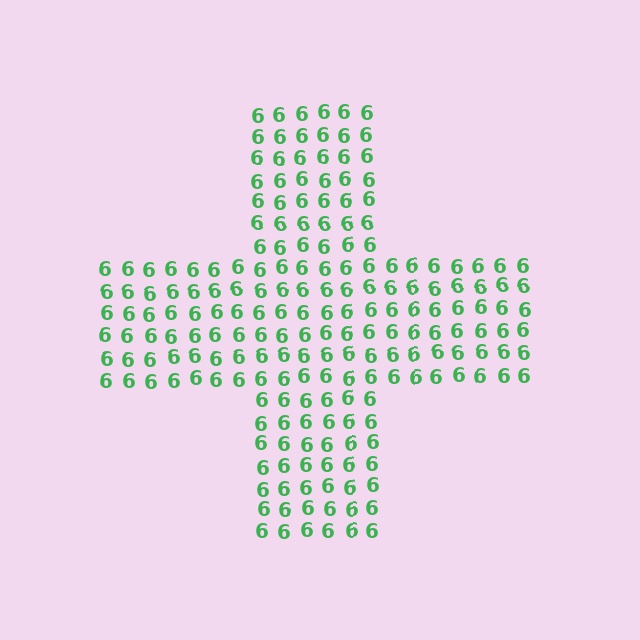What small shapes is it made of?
It is made of small digit 6's.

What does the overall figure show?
The overall figure shows a cross.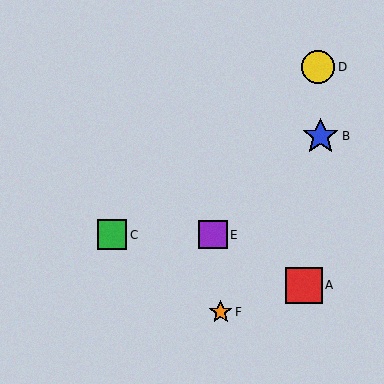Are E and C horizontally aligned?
Yes, both are at y≈235.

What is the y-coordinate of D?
Object D is at y≈67.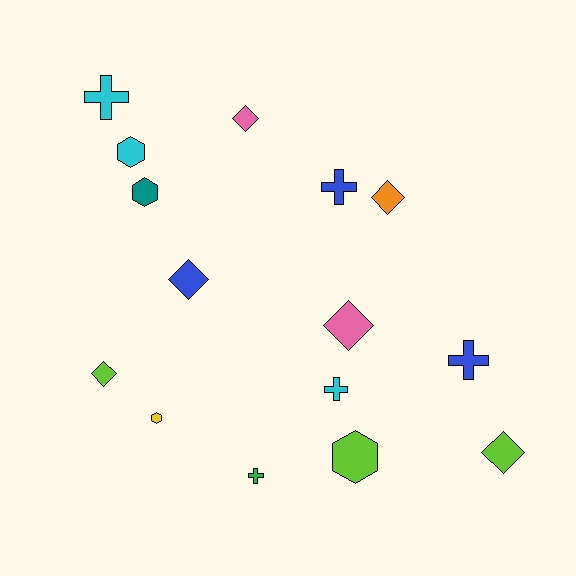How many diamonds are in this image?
There are 6 diamonds.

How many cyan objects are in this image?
There are 3 cyan objects.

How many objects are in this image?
There are 15 objects.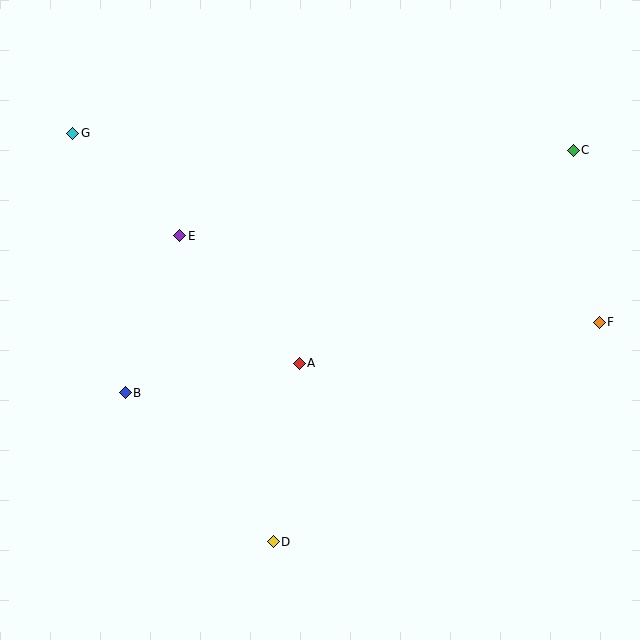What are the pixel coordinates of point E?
Point E is at (180, 236).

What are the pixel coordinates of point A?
Point A is at (299, 363).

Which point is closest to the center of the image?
Point A at (299, 363) is closest to the center.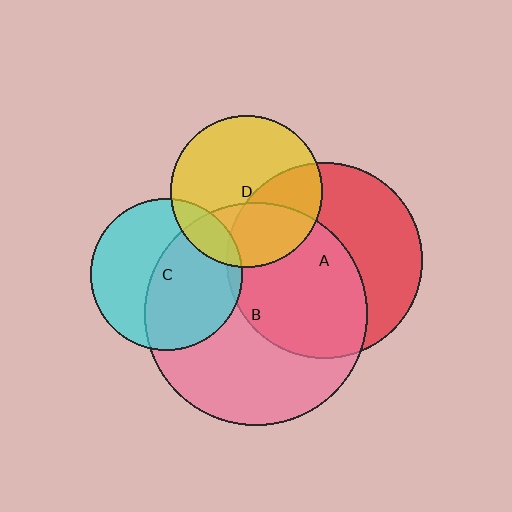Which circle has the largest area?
Circle B (pink).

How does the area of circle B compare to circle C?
Approximately 2.2 times.